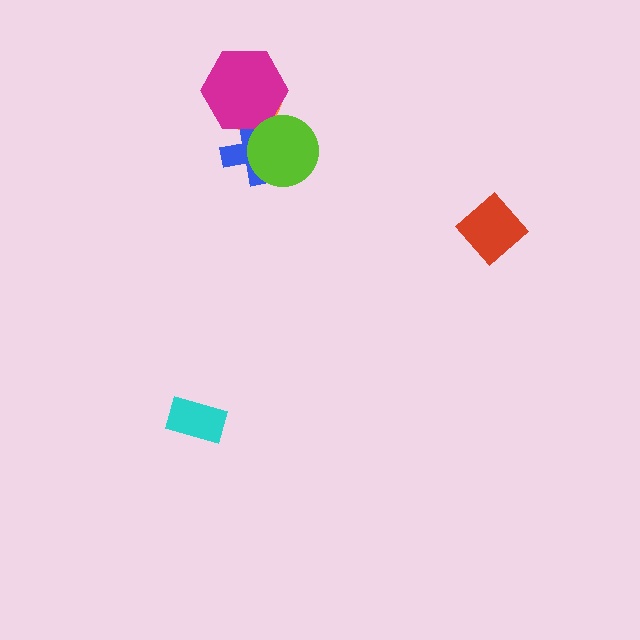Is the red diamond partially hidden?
No, no other shape covers it.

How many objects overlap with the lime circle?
2 objects overlap with the lime circle.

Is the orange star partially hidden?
Yes, it is partially covered by another shape.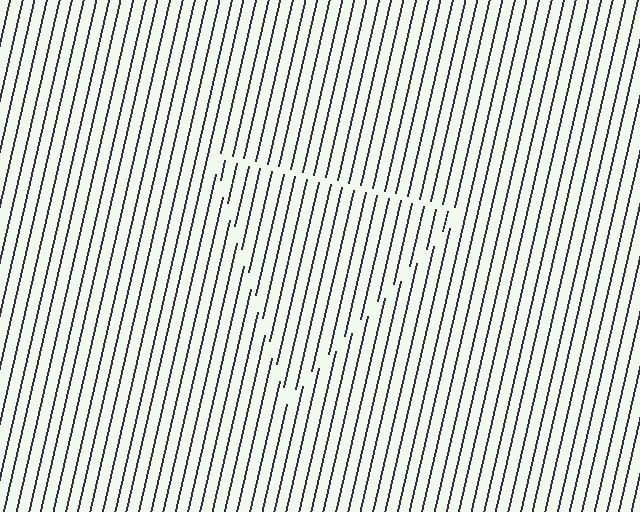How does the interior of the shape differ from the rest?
The interior of the shape contains the same grating, shifted by half a period — the contour is defined by the phase discontinuity where line-ends from the inner and outer gratings abut.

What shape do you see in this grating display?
An illusory triangle. The interior of the shape contains the same grating, shifted by half a period — the contour is defined by the phase discontinuity where line-ends from the inner and outer gratings abut.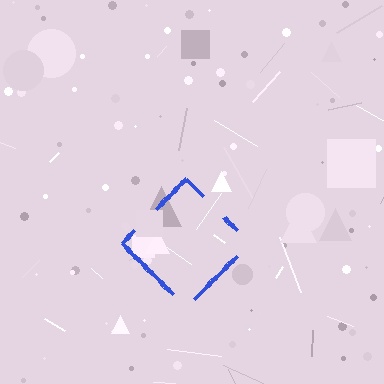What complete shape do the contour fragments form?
The contour fragments form a diamond.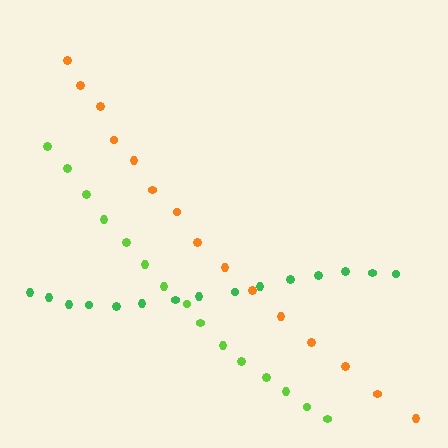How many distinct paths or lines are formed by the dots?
There are 3 distinct paths.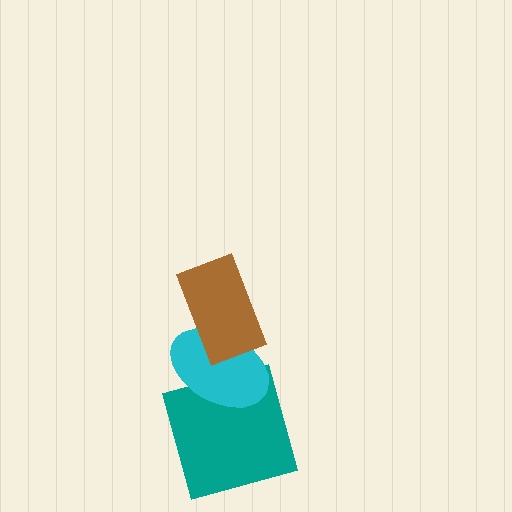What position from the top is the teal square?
The teal square is 3rd from the top.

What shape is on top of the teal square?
The cyan ellipse is on top of the teal square.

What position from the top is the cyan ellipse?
The cyan ellipse is 2nd from the top.